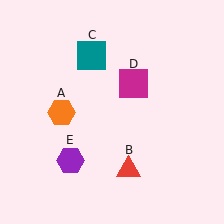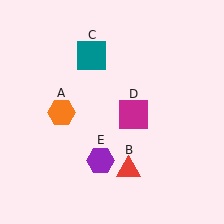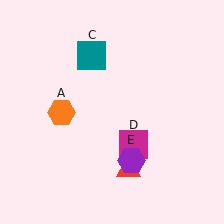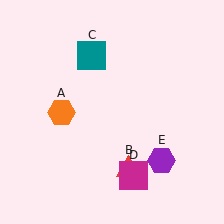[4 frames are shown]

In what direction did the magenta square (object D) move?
The magenta square (object D) moved down.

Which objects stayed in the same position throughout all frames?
Orange hexagon (object A) and red triangle (object B) and teal square (object C) remained stationary.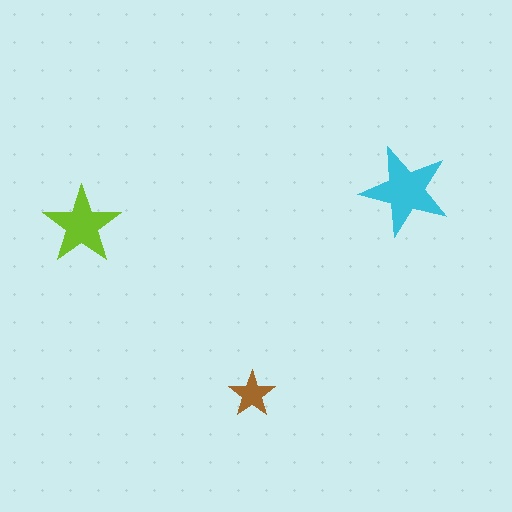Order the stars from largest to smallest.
the cyan one, the lime one, the brown one.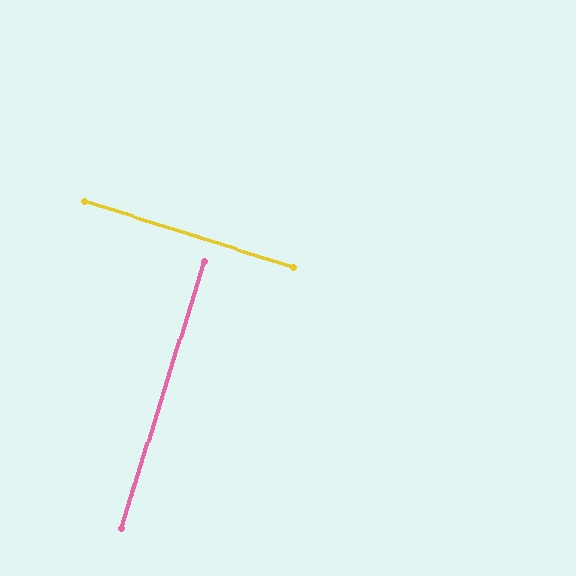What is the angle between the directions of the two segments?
Approximately 90 degrees.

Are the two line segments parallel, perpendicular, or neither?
Perpendicular — they meet at approximately 90°.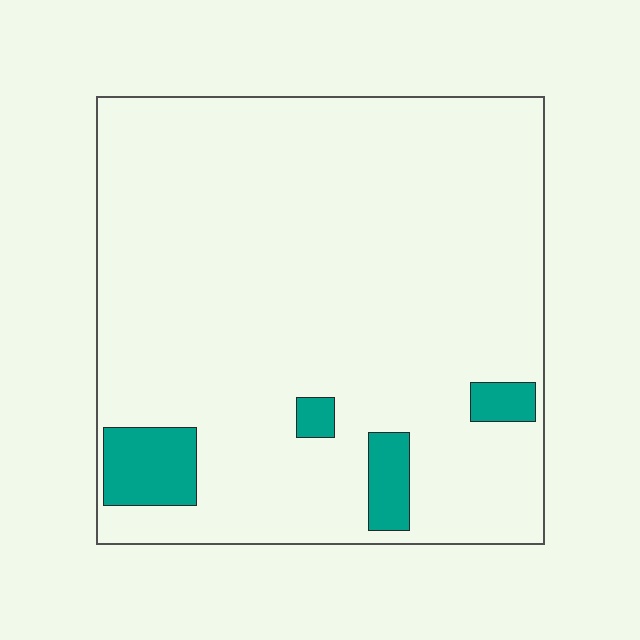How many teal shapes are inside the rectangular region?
4.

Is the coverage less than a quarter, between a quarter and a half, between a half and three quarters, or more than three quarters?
Less than a quarter.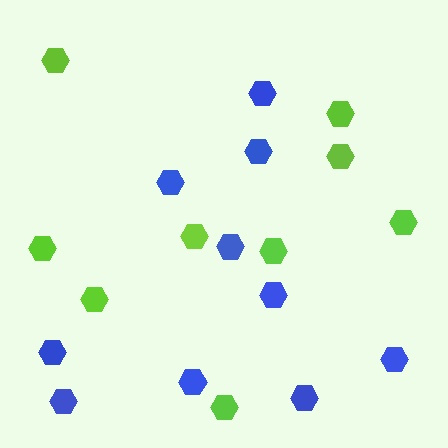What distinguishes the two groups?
There are 2 groups: one group of blue hexagons (10) and one group of lime hexagons (9).